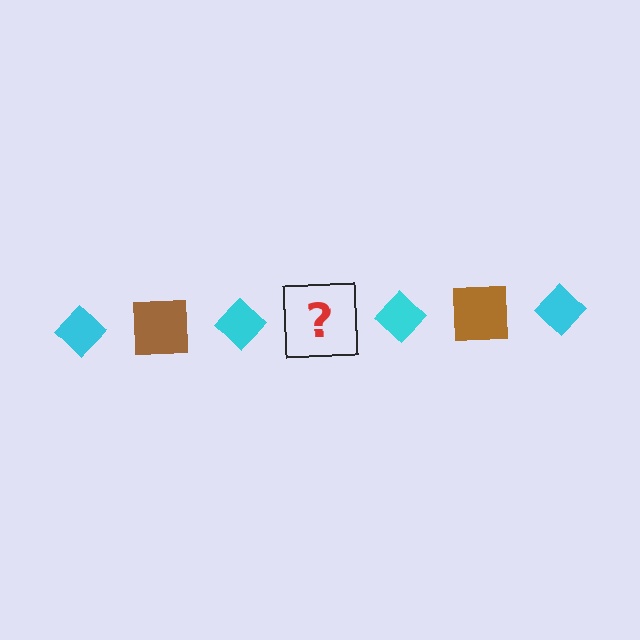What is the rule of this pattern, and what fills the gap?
The rule is that the pattern alternates between cyan diamond and brown square. The gap should be filled with a brown square.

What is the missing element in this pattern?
The missing element is a brown square.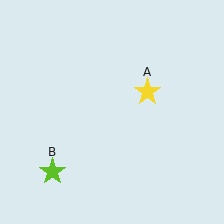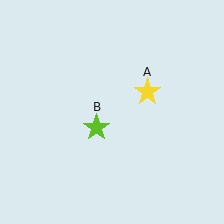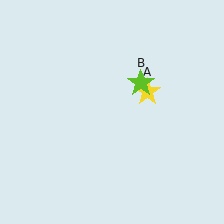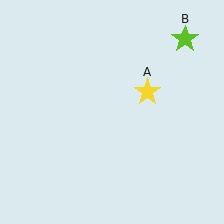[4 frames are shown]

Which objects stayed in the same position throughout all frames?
Yellow star (object A) remained stationary.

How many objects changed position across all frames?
1 object changed position: lime star (object B).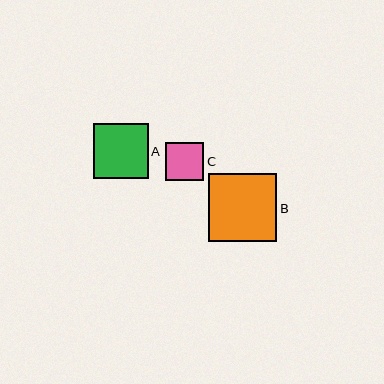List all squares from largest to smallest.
From largest to smallest: B, A, C.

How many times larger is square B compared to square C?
Square B is approximately 1.8 times the size of square C.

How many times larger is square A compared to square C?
Square A is approximately 1.4 times the size of square C.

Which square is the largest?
Square B is the largest with a size of approximately 68 pixels.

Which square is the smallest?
Square C is the smallest with a size of approximately 39 pixels.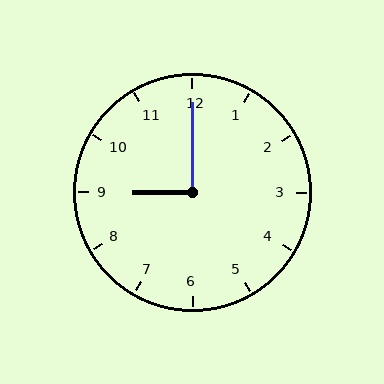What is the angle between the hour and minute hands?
Approximately 90 degrees.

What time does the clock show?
9:00.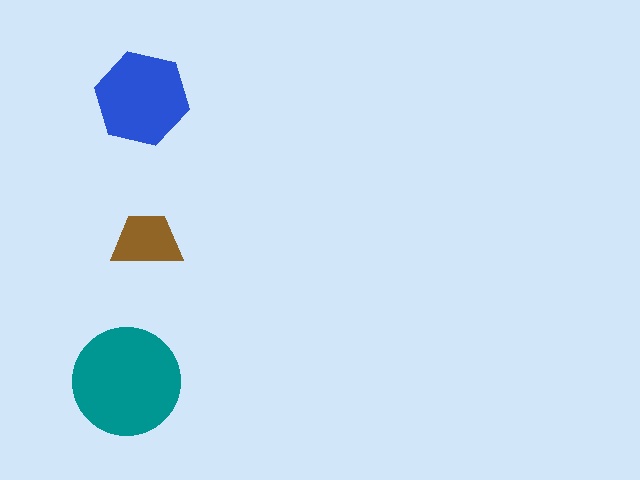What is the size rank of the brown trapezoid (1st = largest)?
3rd.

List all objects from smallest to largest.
The brown trapezoid, the blue hexagon, the teal circle.